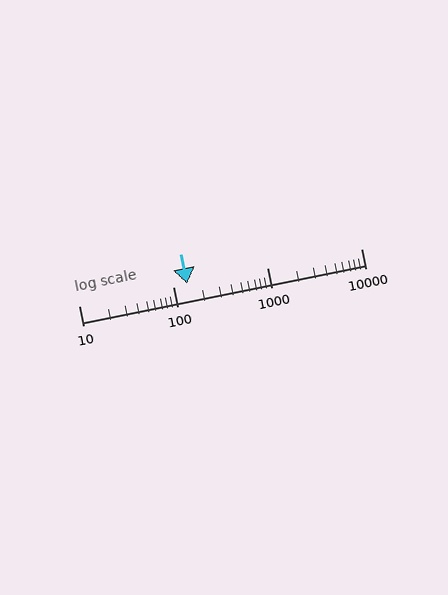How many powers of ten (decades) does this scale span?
The scale spans 3 decades, from 10 to 10000.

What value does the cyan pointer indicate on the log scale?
The pointer indicates approximately 140.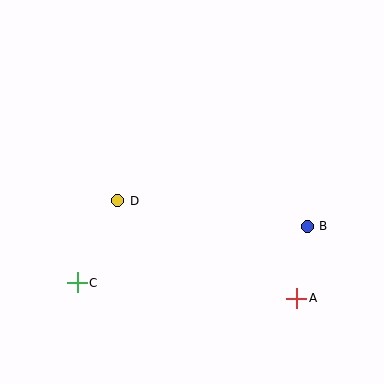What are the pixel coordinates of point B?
Point B is at (307, 226).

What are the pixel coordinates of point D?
Point D is at (118, 201).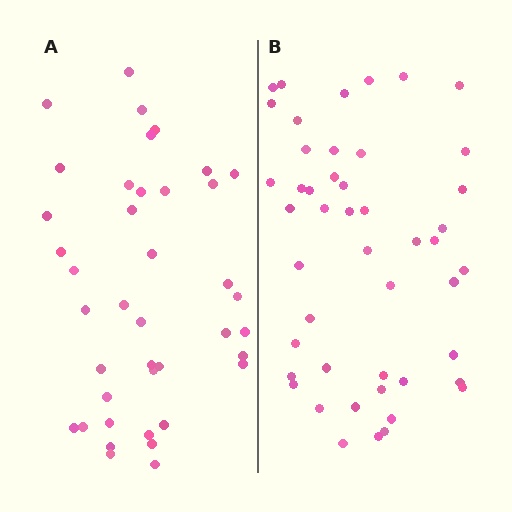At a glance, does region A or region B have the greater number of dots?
Region B (the right region) has more dots.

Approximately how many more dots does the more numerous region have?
Region B has roughly 8 or so more dots than region A.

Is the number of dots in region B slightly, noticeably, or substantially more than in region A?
Region B has only slightly more — the two regions are fairly close. The ratio is roughly 1.2 to 1.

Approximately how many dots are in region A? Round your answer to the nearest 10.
About 40 dots.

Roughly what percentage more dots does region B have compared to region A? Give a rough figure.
About 20% more.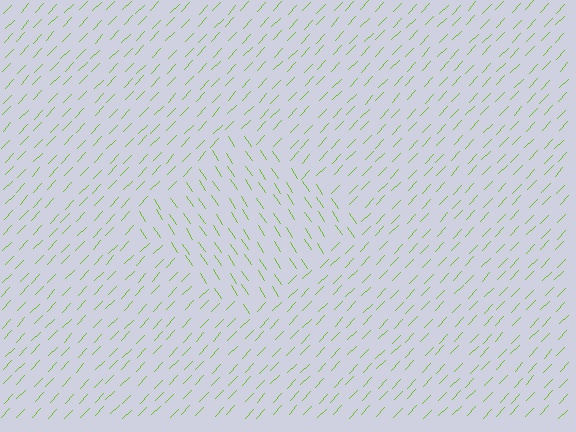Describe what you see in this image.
The image is filled with small lime line segments. A diamond region in the image has lines oriented differently from the surrounding lines, creating a visible texture boundary.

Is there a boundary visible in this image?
Yes, there is a texture boundary formed by a change in line orientation.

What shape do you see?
I see a diamond.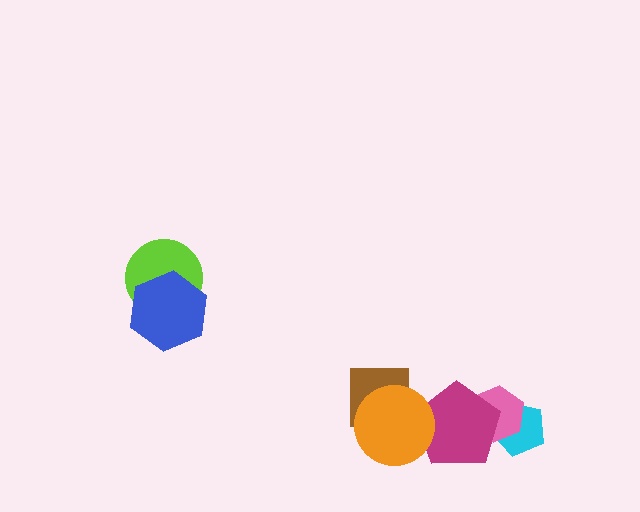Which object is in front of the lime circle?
The blue hexagon is in front of the lime circle.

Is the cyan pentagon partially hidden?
Yes, it is partially covered by another shape.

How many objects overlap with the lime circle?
1 object overlaps with the lime circle.